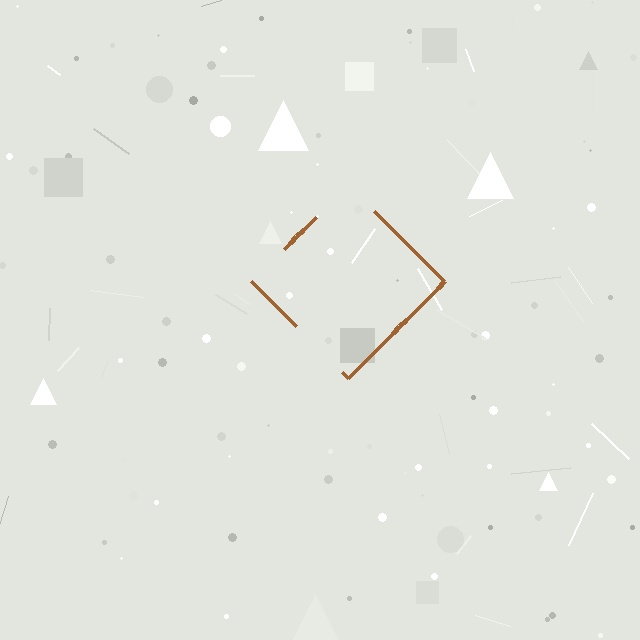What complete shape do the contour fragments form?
The contour fragments form a diamond.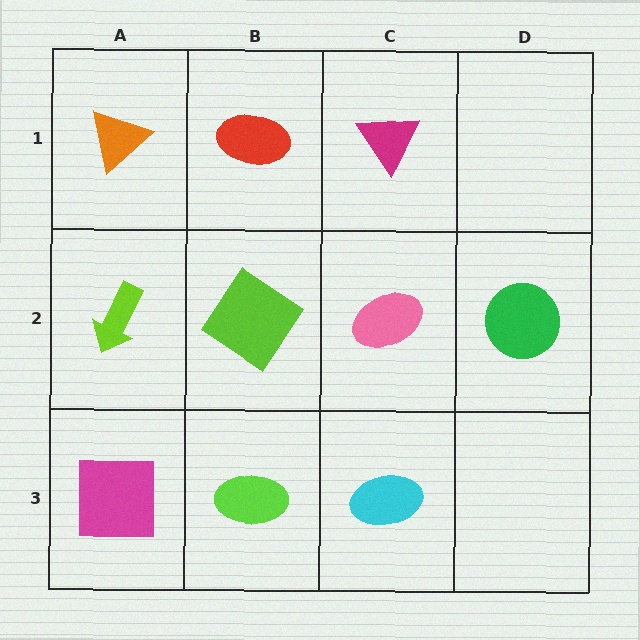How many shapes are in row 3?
3 shapes.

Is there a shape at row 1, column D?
No, that cell is empty.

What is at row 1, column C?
A magenta triangle.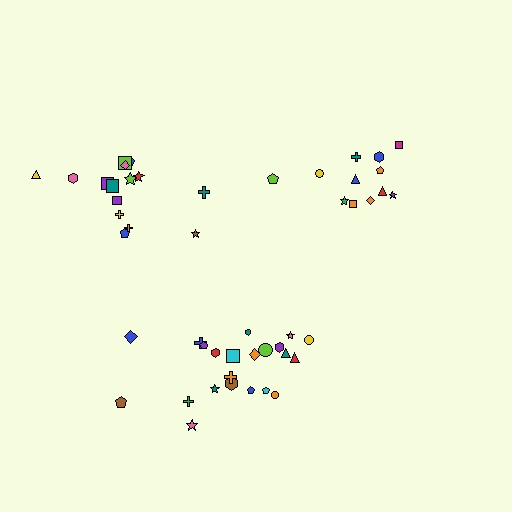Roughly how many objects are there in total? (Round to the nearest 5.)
Roughly 50 objects in total.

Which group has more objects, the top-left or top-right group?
The top-left group.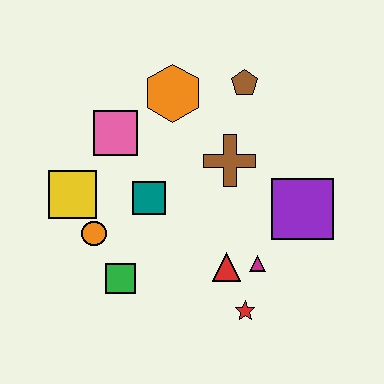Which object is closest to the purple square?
The magenta triangle is closest to the purple square.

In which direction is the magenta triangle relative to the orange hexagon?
The magenta triangle is below the orange hexagon.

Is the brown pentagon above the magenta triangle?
Yes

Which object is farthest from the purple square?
The yellow square is farthest from the purple square.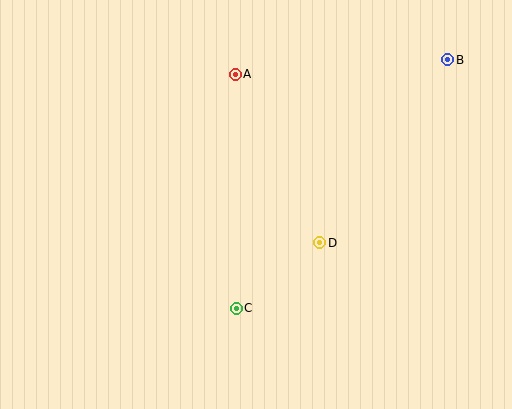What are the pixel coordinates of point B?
Point B is at (448, 60).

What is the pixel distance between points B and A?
The distance between B and A is 213 pixels.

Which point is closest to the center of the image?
Point D at (320, 243) is closest to the center.